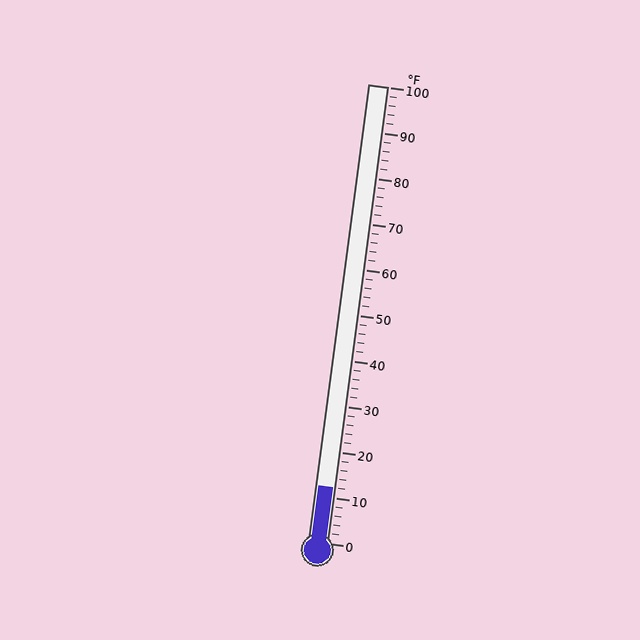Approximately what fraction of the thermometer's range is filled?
The thermometer is filled to approximately 10% of its range.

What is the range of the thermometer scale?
The thermometer scale ranges from 0°F to 100°F.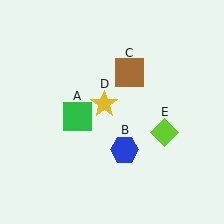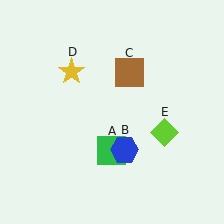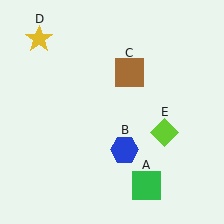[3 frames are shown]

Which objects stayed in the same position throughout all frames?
Blue hexagon (object B) and brown square (object C) and lime diamond (object E) remained stationary.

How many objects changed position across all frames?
2 objects changed position: green square (object A), yellow star (object D).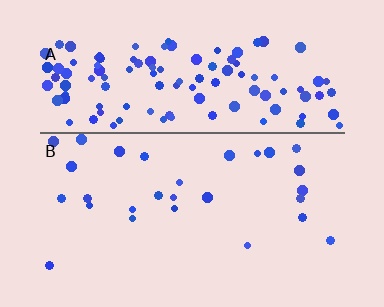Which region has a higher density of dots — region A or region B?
A (the top).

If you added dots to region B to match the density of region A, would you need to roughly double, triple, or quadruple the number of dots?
Approximately quadruple.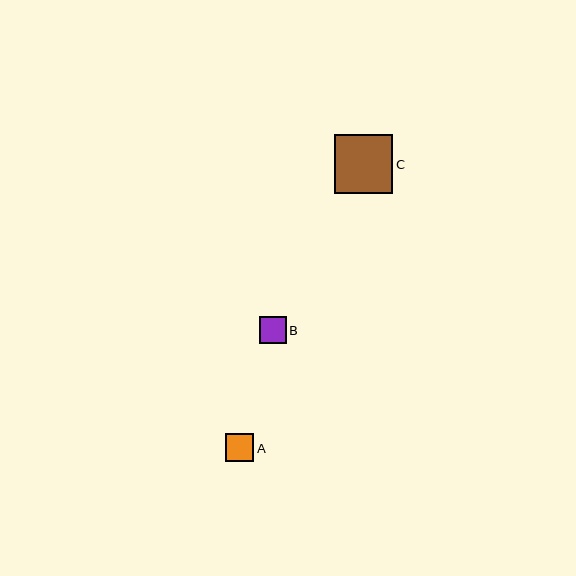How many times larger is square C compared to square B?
Square C is approximately 2.2 times the size of square B.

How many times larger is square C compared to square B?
Square C is approximately 2.2 times the size of square B.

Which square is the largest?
Square C is the largest with a size of approximately 59 pixels.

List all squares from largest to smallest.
From largest to smallest: C, A, B.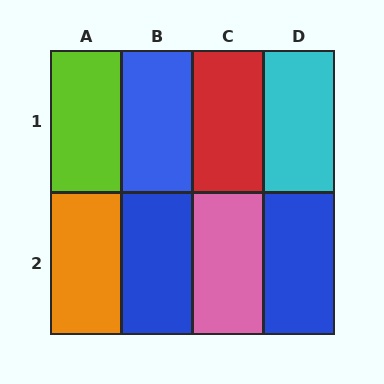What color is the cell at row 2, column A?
Orange.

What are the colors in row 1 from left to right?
Lime, blue, red, cyan.